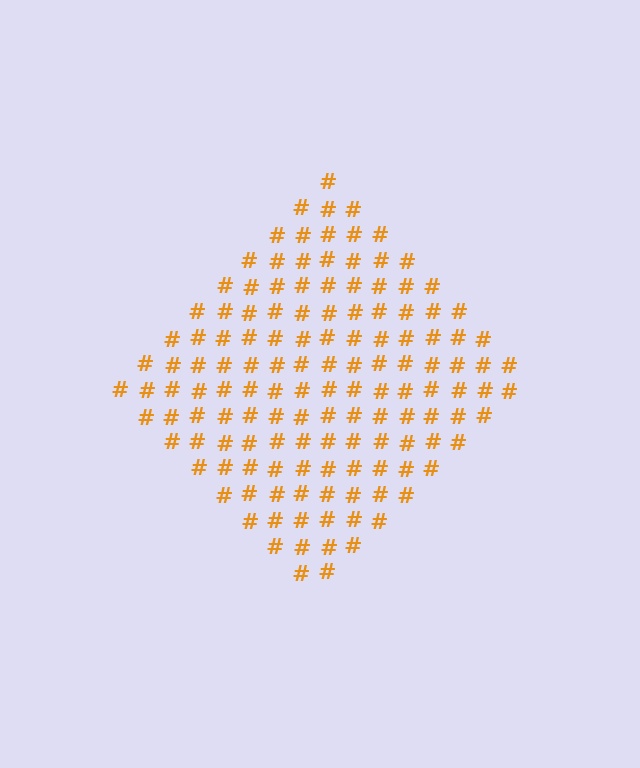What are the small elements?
The small elements are hash symbols.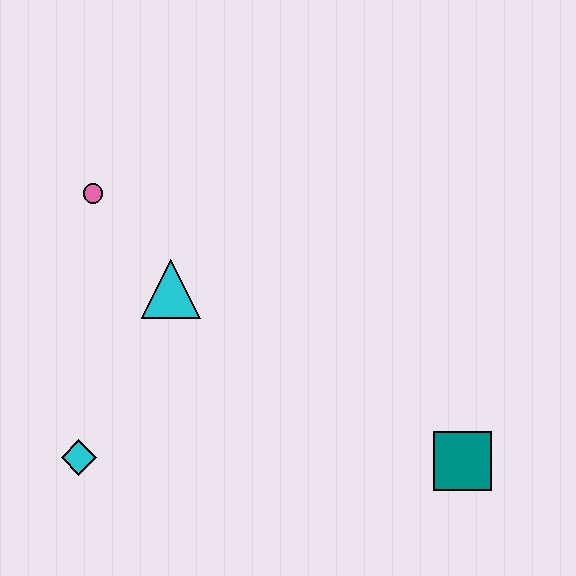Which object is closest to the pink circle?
The cyan triangle is closest to the pink circle.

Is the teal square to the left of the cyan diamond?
No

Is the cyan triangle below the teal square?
No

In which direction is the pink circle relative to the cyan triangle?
The pink circle is above the cyan triangle.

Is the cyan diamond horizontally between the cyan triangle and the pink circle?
No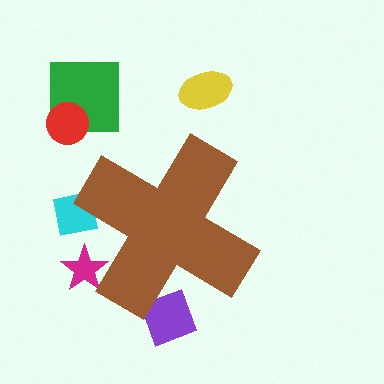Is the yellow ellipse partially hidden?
No, the yellow ellipse is fully visible.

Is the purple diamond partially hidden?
Yes, the purple diamond is partially hidden behind the brown cross.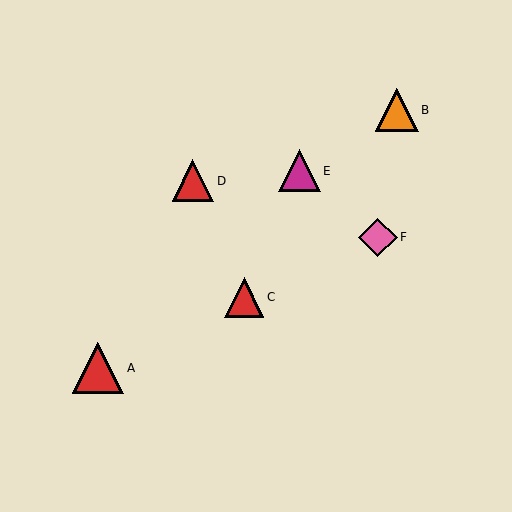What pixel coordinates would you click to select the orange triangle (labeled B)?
Click at (397, 110) to select the orange triangle B.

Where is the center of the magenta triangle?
The center of the magenta triangle is at (299, 171).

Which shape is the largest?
The red triangle (labeled A) is the largest.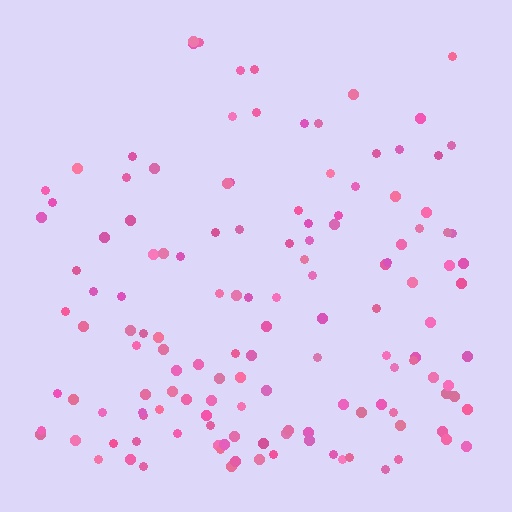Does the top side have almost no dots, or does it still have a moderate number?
Still a moderate number, just noticeably fewer than the bottom.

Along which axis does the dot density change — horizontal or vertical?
Vertical.